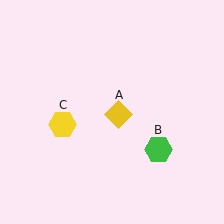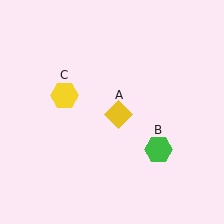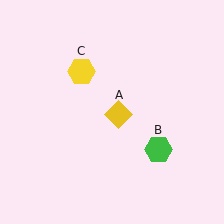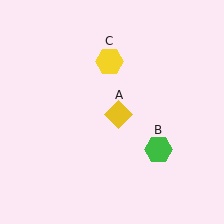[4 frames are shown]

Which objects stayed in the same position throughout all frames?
Yellow diamond (object A) and green hexagon (object B) remained stationary.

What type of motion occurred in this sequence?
The yellow hexagon (object C) rotated clockwise around the center of the scene.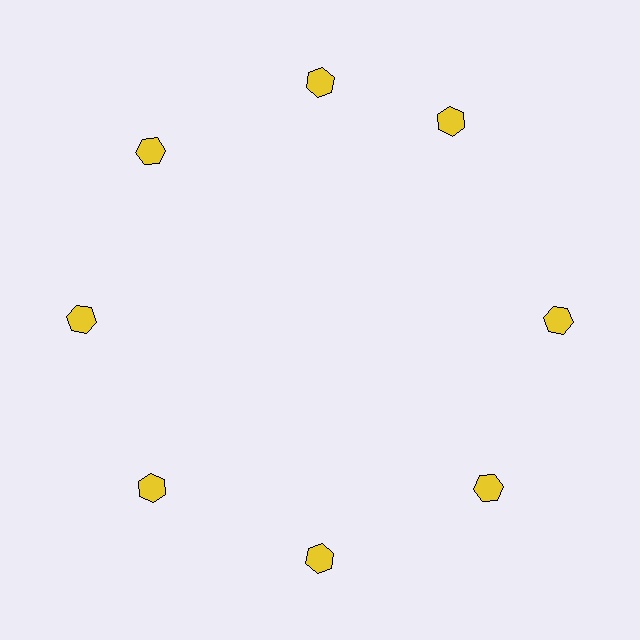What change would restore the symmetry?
The symmetry would be restored by rotating it back into even spacing with its neighbors so that all 8 hexagons sit at equal angles and equal distance from the center.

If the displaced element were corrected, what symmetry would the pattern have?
It would have 8-fold rotational symmetry — the pattern would map onto itself every 45 degrees.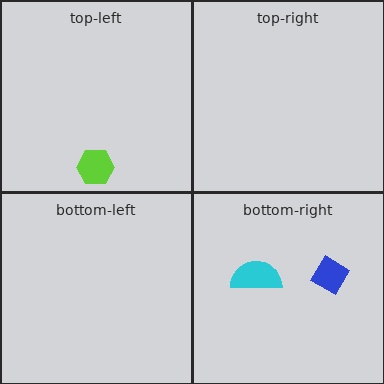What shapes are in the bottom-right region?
The blue diamond, the cyan semicircle.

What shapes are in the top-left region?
The lime hexagon.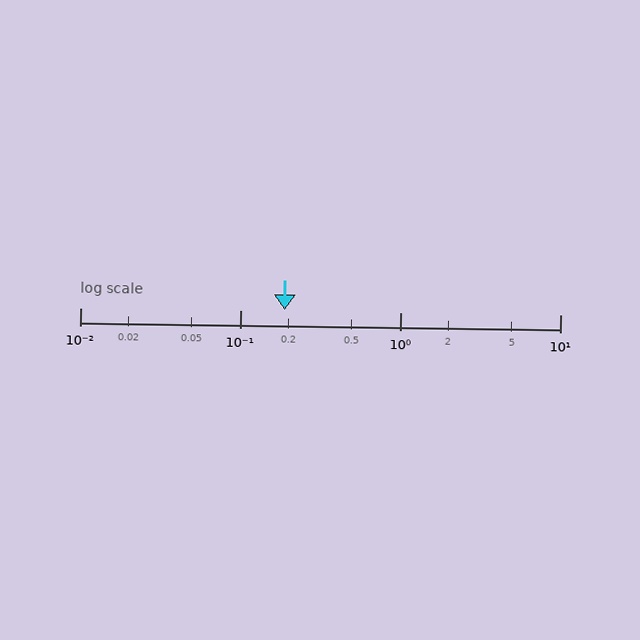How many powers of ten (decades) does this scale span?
The scale spans 3 decades, from 0.01 to 10.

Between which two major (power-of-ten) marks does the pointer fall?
The pointer is between 0.1 and 1.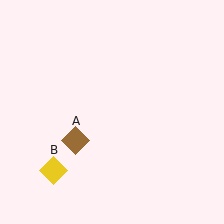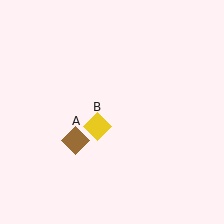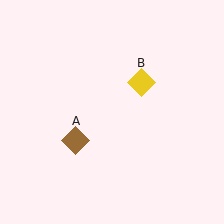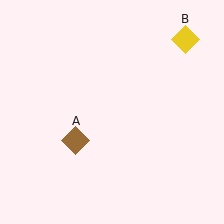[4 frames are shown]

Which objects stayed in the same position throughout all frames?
Brown diamond (object A) remained stationary.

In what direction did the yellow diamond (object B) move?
The yellow diamond (object B) moved up and to the right.